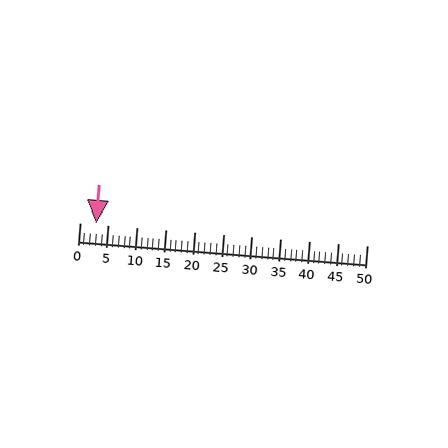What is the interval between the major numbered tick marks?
The major tick marks are spaced 5 units apart.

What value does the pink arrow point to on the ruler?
The pink arrow points to approximately 3.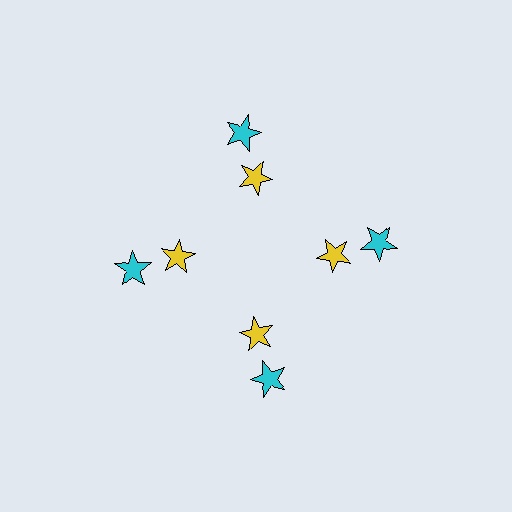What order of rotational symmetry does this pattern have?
This pattern has 4-fold rotational symmetry.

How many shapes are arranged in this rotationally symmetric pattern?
There are 8 shapes, arranged in 4 groups of 2.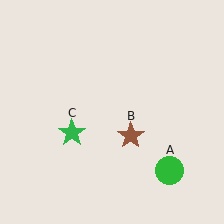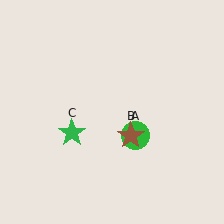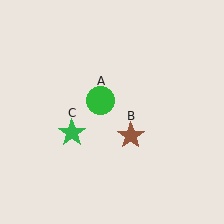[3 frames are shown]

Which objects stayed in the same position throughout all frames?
Brown star (object B) and green star (object C) remained stationary.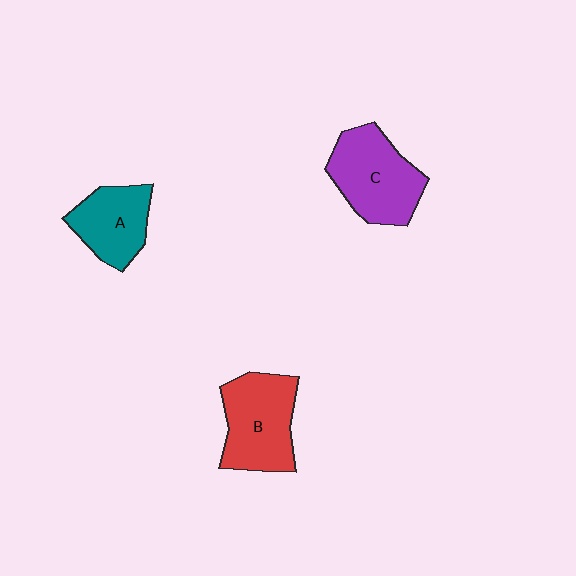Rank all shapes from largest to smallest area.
From largest to smallest: C (purple), B (red), A (teal).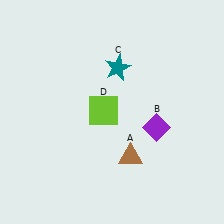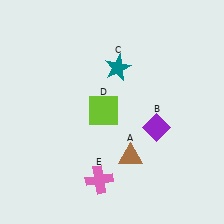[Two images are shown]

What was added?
A pink cross (E) was added in Image 2.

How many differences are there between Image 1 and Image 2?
There is 1 difference between the two images.